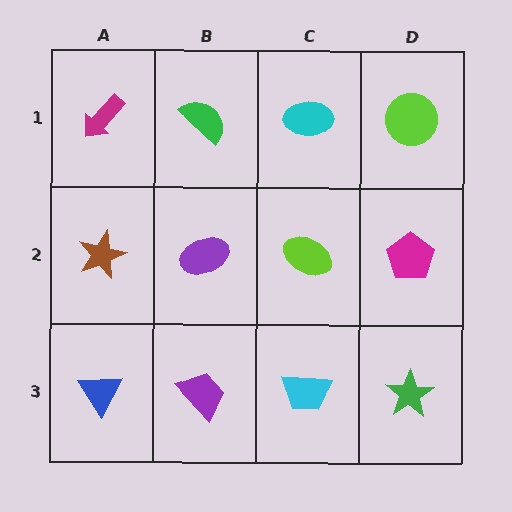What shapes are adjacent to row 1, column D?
A magenta pentagon (row 2, column D), a cyan ellipse (row 1, column C).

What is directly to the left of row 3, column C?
A purple trapezoid.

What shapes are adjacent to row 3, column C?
A lime ellipse (row 2, column C), a purple trapezoid (row 3, column B), a green star (row 3, column D).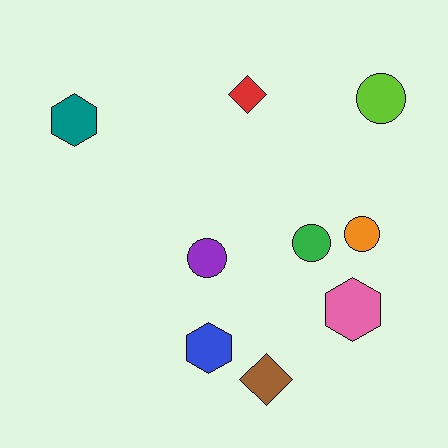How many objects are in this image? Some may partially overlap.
There are 9 objects.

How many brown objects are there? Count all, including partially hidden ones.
There is 1 brown object.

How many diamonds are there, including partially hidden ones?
There are 2 diamonds.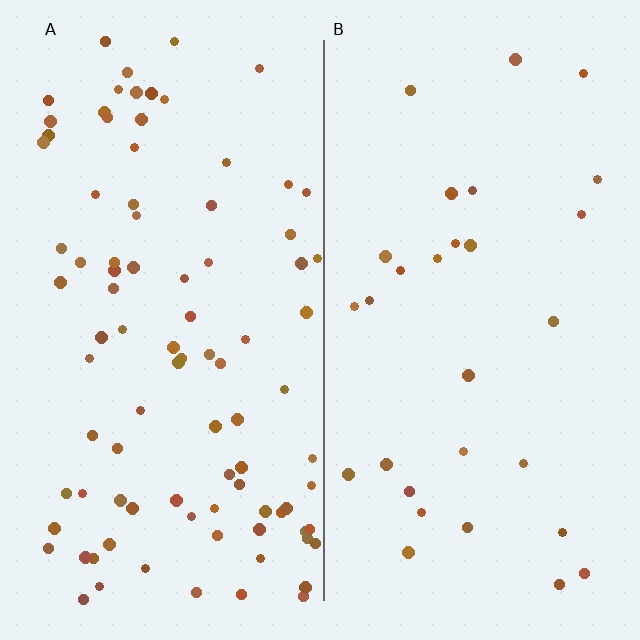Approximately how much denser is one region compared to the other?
Approximately 3.1× — region A over region B.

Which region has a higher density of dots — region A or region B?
A (the left).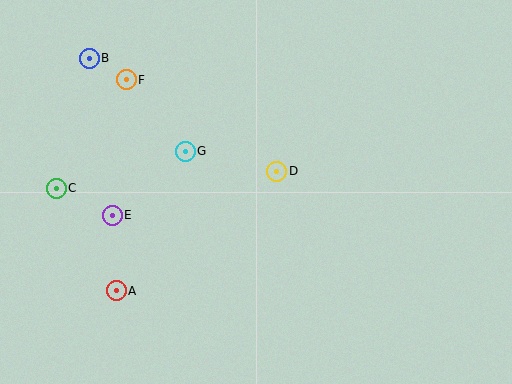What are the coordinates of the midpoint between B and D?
The midpoint between B and D is at (183, 115).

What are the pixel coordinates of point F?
Point F is at (126, 80).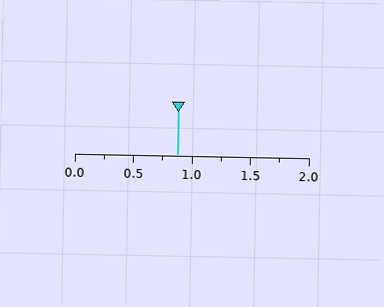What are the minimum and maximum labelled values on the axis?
The axis runs from 0.0 to 2.0.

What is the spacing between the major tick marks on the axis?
The major ticks are spaced 0.5 apart.